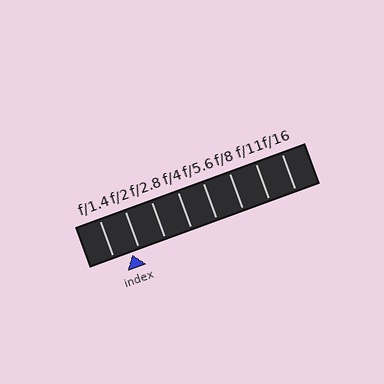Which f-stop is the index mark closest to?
The index mark is closest to f/2.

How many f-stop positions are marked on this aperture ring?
There are 8 f-stop positions marked.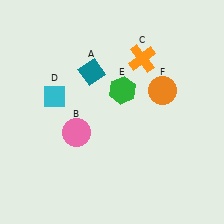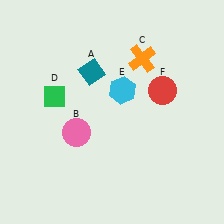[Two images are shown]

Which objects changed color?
D changed from cyan to green. E changed from green to cyan. F changed from orange to red.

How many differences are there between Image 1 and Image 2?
There are 3 differences between the two images.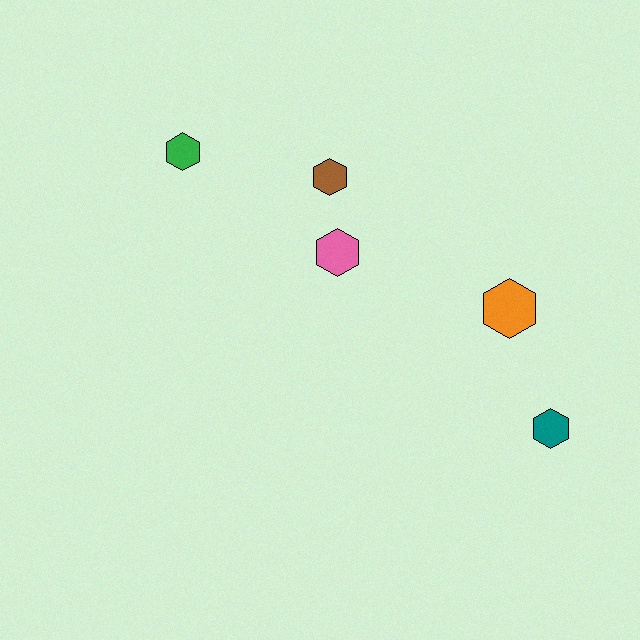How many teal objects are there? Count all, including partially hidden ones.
There is 1 teal object.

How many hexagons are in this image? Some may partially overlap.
There are 5 hexagons.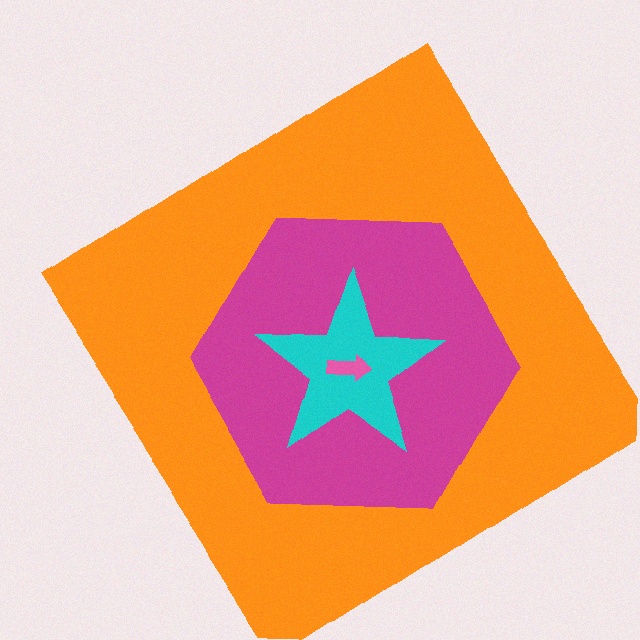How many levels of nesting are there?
4.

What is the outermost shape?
The orange diamond.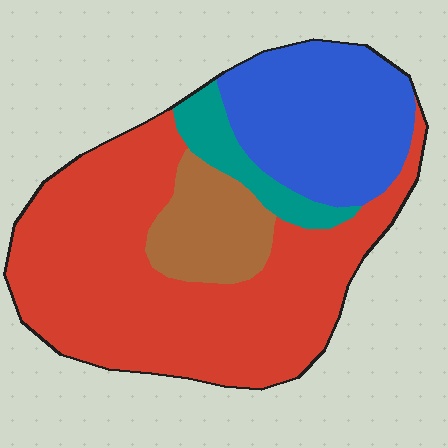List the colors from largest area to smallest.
From largest to smallest: red, blue, brown, teal.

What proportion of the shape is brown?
Brown takes up about one eighth (1/8) of the shape.